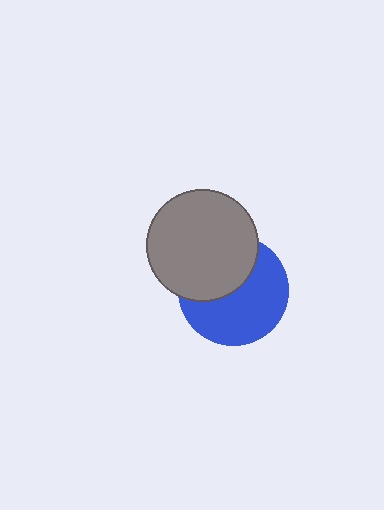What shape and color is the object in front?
The object in front is a gray circle.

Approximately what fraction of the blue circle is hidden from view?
Roughly 41% of the blue circle is hidden behind the gray circle.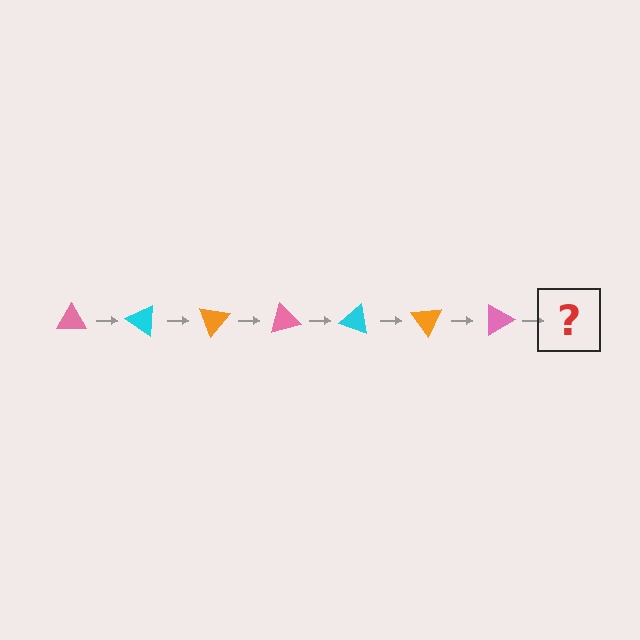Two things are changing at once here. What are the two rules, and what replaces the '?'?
The two rules are that it rotates 35 degrees each step and the color cycles through pink, cyan, and orange. The '?' should be a cyan triangle, rotated 245 degrees from the start.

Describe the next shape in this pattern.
It should be a cyan triangle, rotated 245 degrees from the start.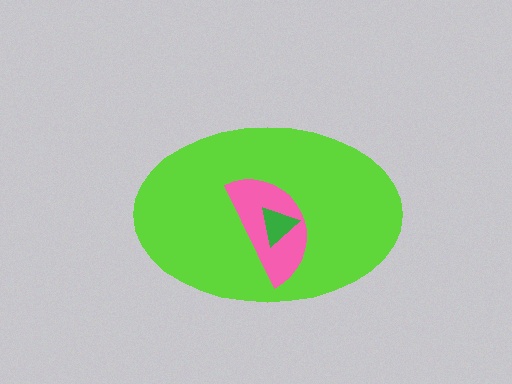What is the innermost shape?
The green triangle.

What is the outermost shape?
The lime ellipse.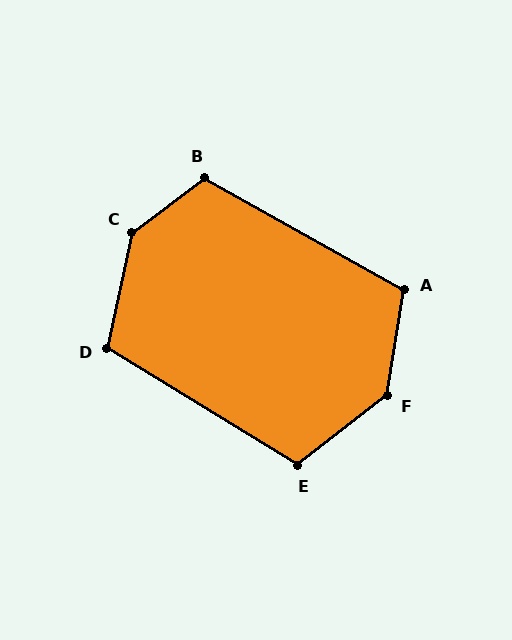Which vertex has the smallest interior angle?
D, at approximately 109 degrees.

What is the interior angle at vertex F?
Approximately 137 degrees (obtuse).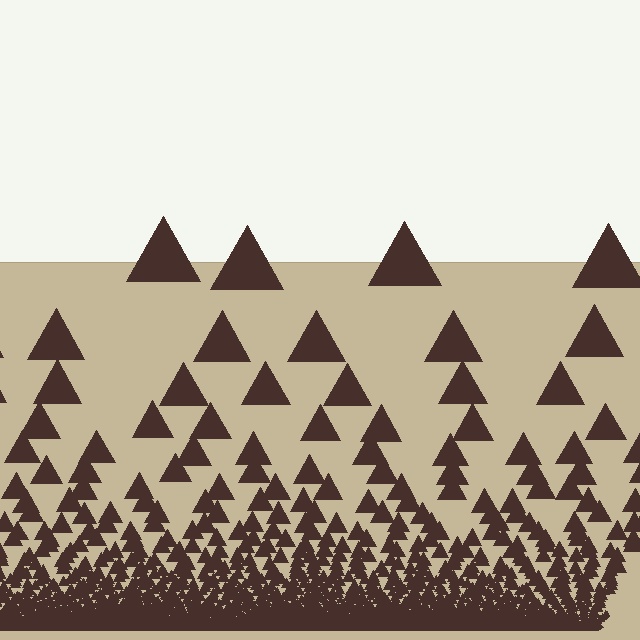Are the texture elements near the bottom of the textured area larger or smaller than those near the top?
Smaller. The gradient is inverted — elements near the bottom are smaller and denser.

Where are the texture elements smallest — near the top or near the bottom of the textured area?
Near the bottom.